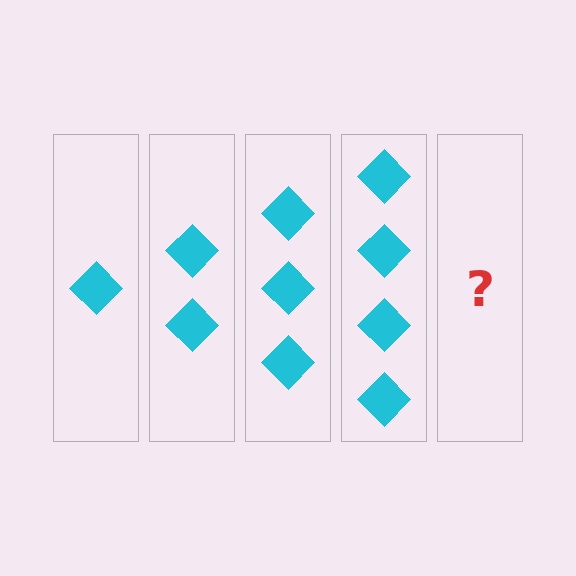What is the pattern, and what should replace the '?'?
The pattern is that each step adds one more diamond. The '?' should be 5 diamonds.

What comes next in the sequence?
The next element should be 5 diamonds.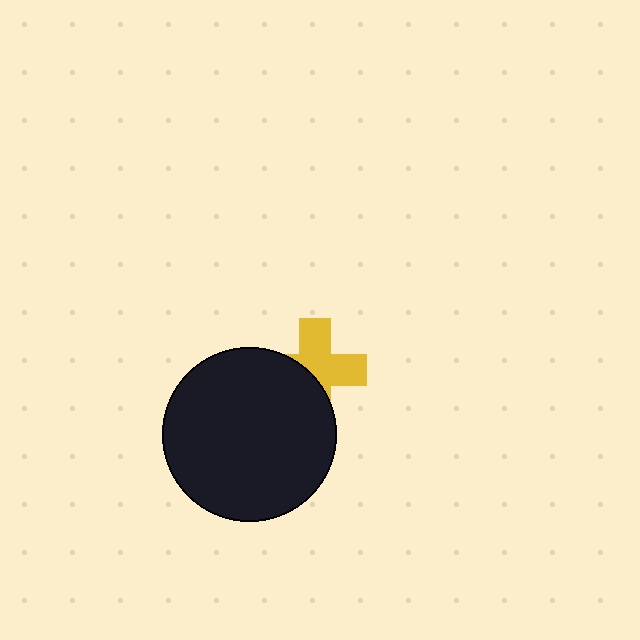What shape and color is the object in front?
The object in front is a black circle.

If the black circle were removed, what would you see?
You would see the complete yellow cross.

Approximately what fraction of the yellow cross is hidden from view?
Roughly 45% of the yellow cross is hidden behind the black circle.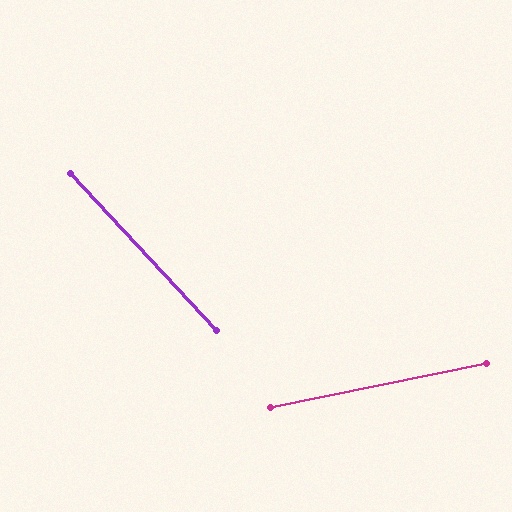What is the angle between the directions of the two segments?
Approximately 59 degrees.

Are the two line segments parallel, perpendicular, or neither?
Neither parallel nor perpendicular — they differ by about 59°.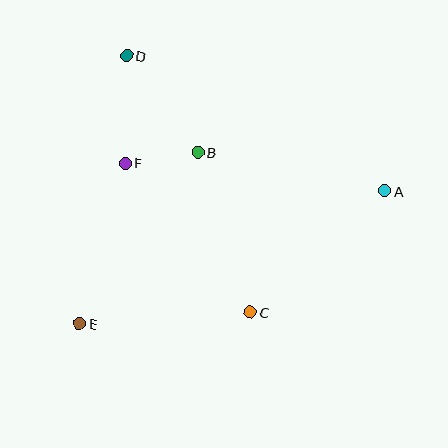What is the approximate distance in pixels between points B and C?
The distance between B and C is approximately 168 pixels.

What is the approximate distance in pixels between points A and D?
The distance between A and D is approximately 291 pixels.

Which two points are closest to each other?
Points B and F are closest to each other.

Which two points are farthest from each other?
Points A and E are farthest from each other.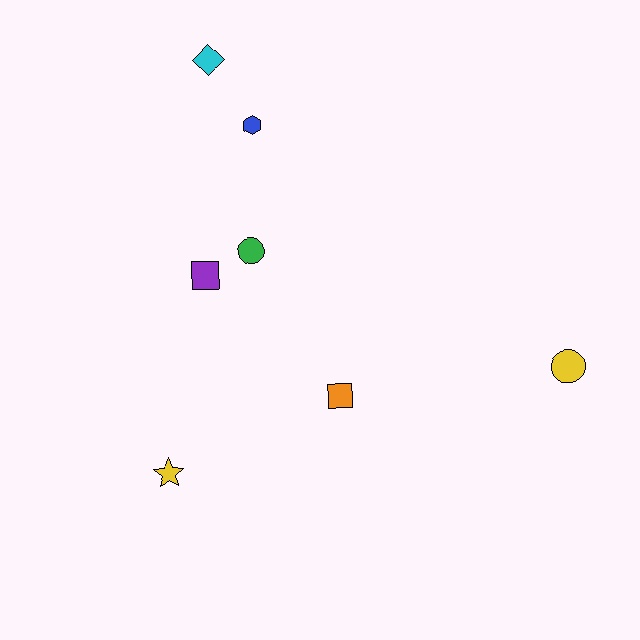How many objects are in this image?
There are 7 objects.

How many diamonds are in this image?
There is 1 diamond.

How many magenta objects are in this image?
There are no magenta objects.